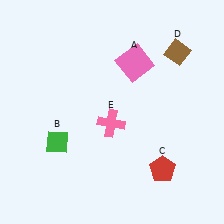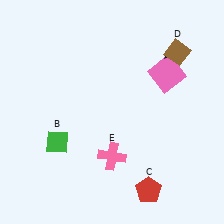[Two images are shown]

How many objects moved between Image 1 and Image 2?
3 objects moved between the two images.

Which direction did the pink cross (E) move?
The pink cross (E) moved down.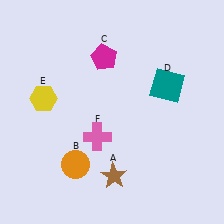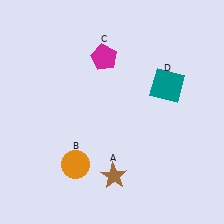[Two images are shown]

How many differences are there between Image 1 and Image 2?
There are 2 differences between the two images.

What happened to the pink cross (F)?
The pink cross (F) was removed in Image 2. It was in the bottom-left area of Image 1.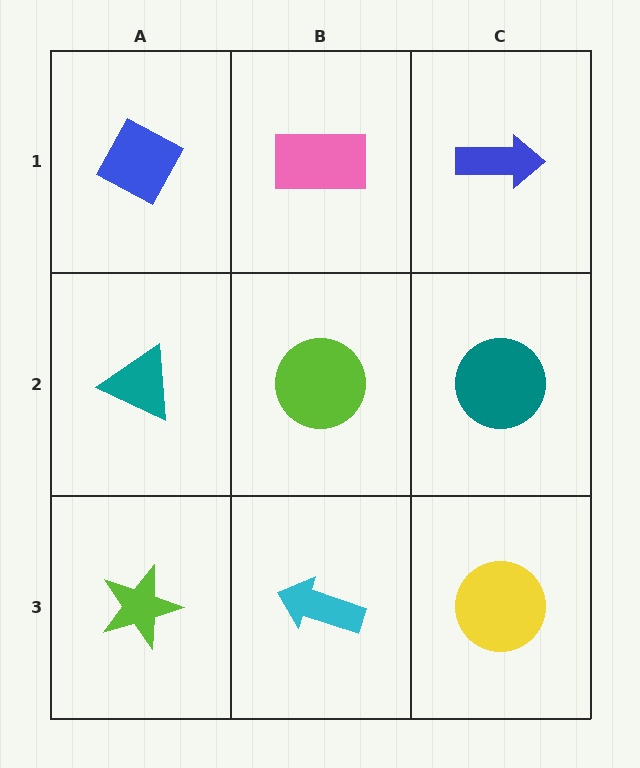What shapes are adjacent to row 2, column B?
A pink rectangle (row 1, column B), a cyan arrow (row 3, column B), a teal triangle (row 2, column A), a teal circle (row 2, column C).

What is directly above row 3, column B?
A lime circle.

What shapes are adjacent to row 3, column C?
A teal circle (row 2, column C), a cyan arrow (row 3, column B).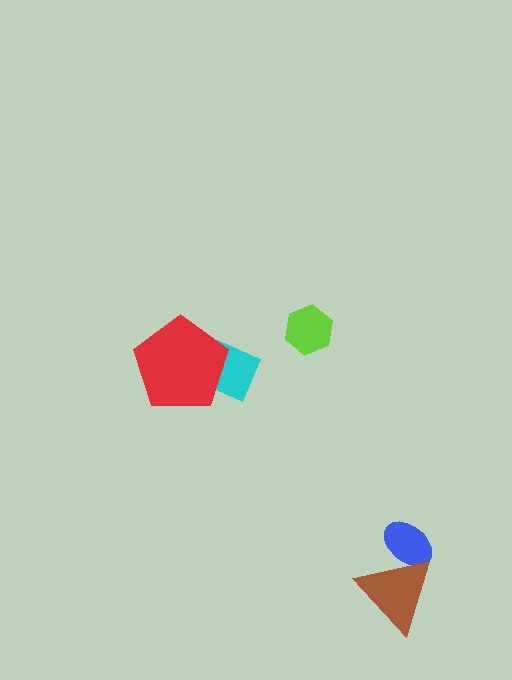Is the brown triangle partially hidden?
No, no other shape covers it.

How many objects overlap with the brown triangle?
1 object overlaps with the brown triangle.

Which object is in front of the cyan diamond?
The red pentagon is in front of the cyan diamond.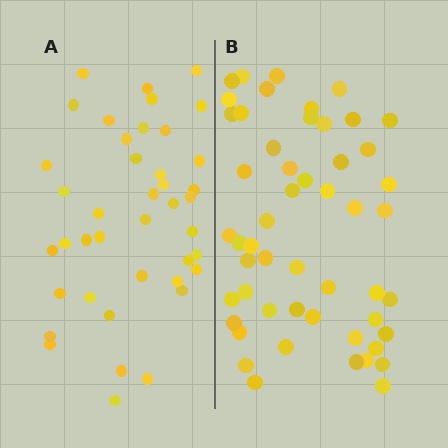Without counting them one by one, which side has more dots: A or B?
Region B (the right region) has more dots.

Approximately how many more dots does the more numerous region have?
Region B has roughly 12 or so more dots than region A.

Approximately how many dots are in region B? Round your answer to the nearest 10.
About 50 dots. (The exact count is 52, which rounds to 50.)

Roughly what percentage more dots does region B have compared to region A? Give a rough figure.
About 25% more.